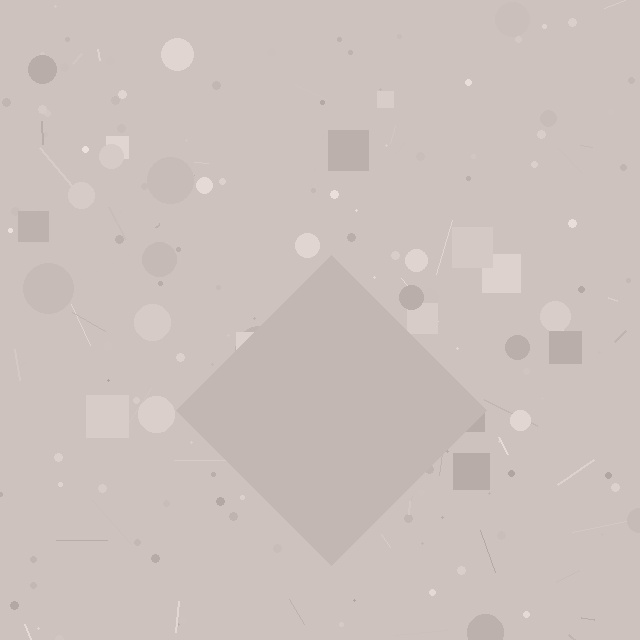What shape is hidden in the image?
A diamond is hidden in the image.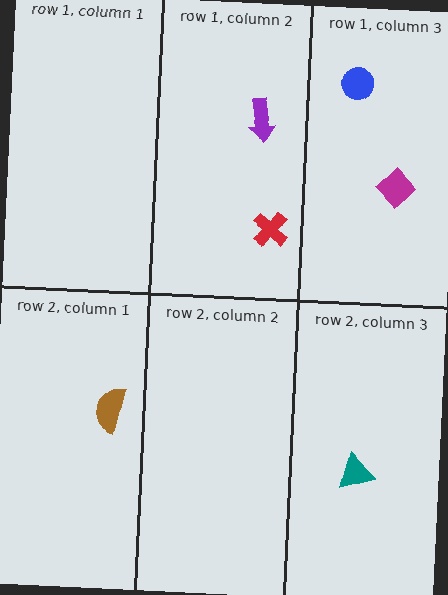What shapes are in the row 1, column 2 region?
The red cross, the purple arrow.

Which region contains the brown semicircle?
The row 2, column 1 region.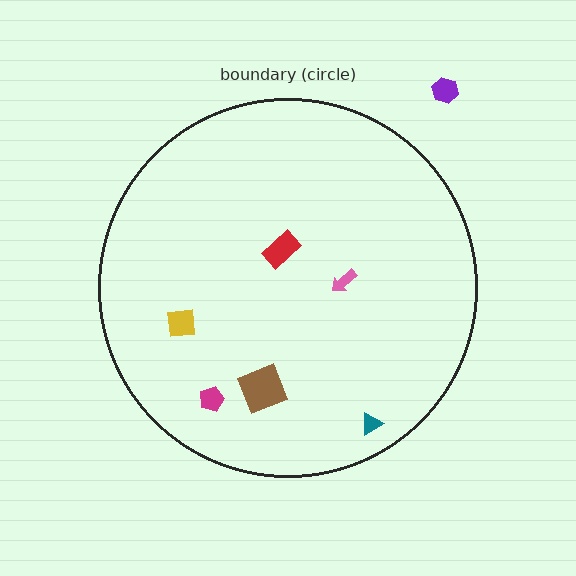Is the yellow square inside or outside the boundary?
Inside.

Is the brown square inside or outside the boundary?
Inside.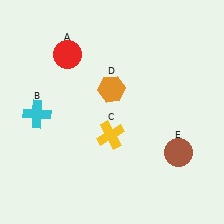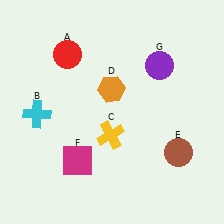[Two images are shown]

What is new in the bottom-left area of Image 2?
A magenta square (F) was added in the bottom-left area of Image 2.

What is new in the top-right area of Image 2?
A purple circle (G) was added in the top-right area of Image 2.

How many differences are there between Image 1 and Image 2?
There are 2 differences between the two images.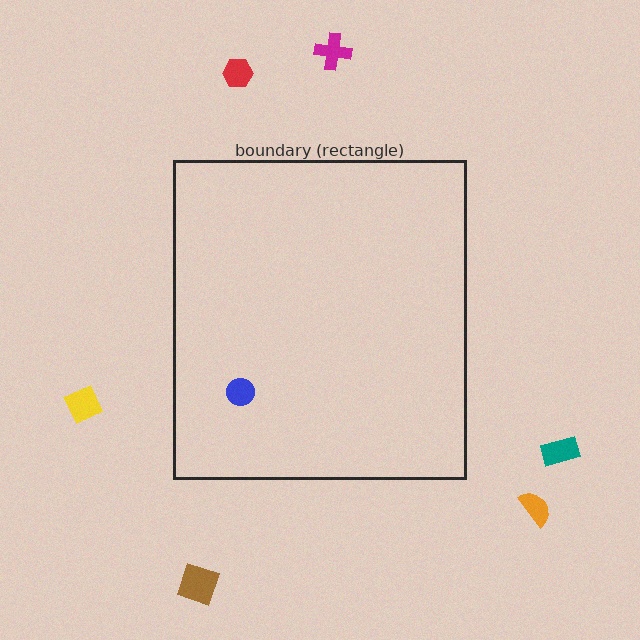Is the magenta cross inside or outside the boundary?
Outside.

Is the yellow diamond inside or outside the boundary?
Outside.